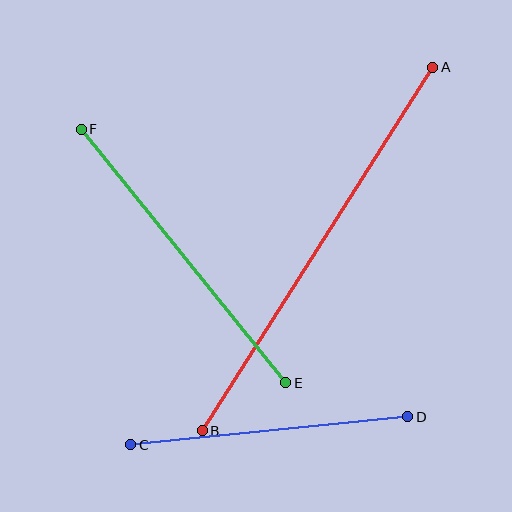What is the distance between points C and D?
The distance is approximately 279 pixels.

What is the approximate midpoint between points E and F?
The midpoint is at approximately (183, 256) pixels.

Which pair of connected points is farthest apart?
Points A and B are farthest apart.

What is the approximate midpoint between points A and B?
The midpoint is at approximately (317, 249) pixels.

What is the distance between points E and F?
The distance is approximately 325 pixels.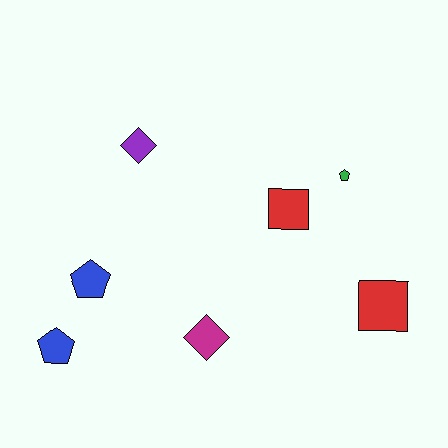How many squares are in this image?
There are 2 squares.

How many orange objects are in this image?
There are no orange objects.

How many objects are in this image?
There are 7 objects.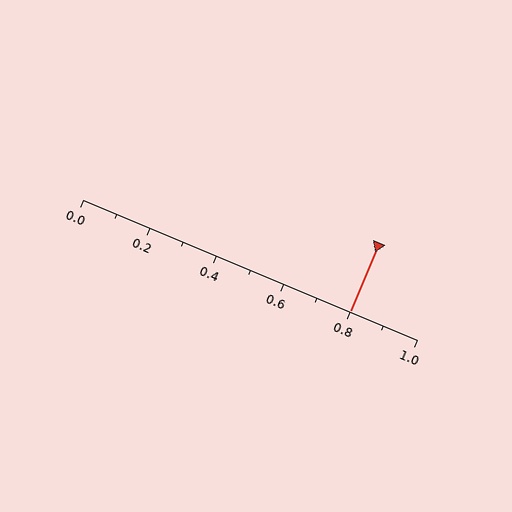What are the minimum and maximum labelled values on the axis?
The axis runs from 0.0 to 1.0.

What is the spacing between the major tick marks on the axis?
The major ticks are spaced 0.2 apart.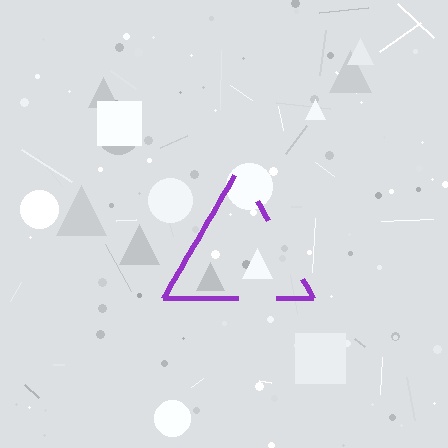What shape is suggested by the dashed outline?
The dashed outline suggests a triangle.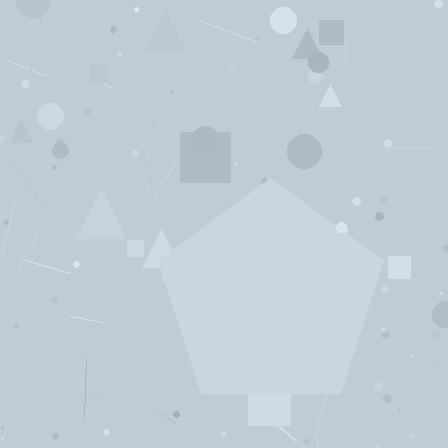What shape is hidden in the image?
A pentagon is hidden in the image.